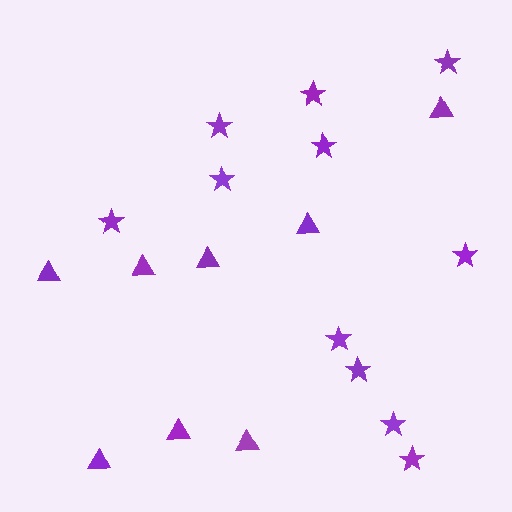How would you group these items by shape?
There are 2 groups: one group of triangles (8) and one group of stars (11).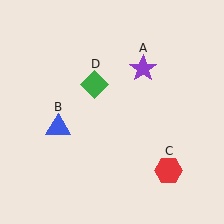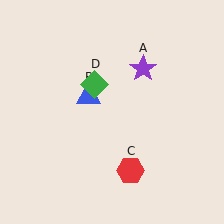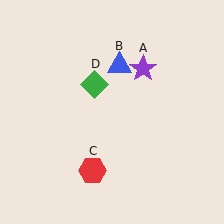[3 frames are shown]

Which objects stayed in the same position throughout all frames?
Purple star (object A) and green diamond (object D) remained stationary.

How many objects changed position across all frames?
2 objects changed position: blue triangle (object B), red hexagon (object C).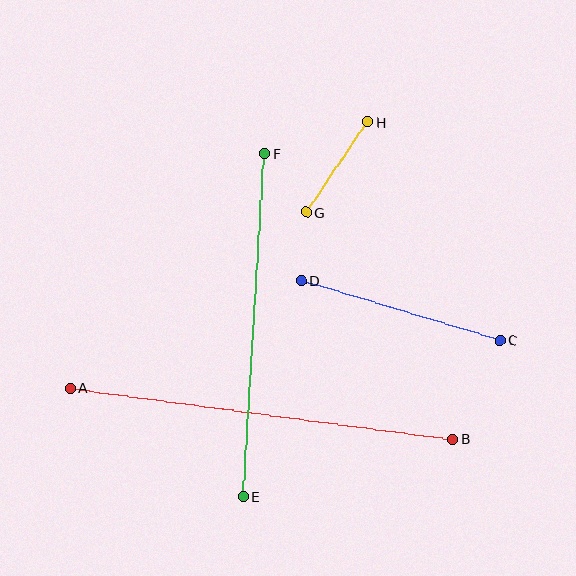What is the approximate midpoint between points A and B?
The midpoint is at approximately (261, 414) pixels.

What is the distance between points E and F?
The distance is approximately 344 pixels.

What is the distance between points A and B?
The distance is approximately 386 pixels.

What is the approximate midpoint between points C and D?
The midpoint is at approximately (401, 310) pixels.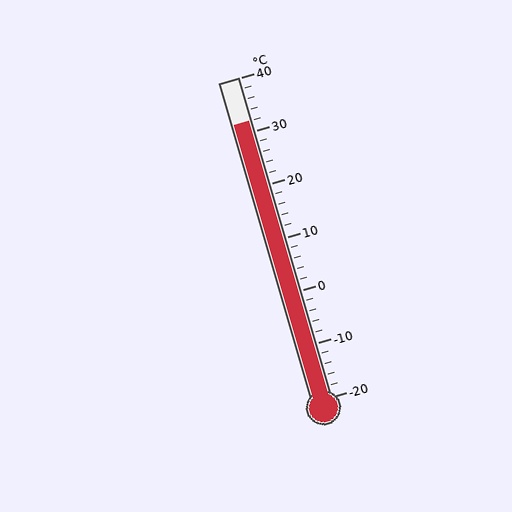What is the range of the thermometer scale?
The thermometer scale ranges from -20°C to 40°C.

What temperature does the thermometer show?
The thermometer shows approximately 32°C.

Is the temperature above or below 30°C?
The temperature is above 30°C.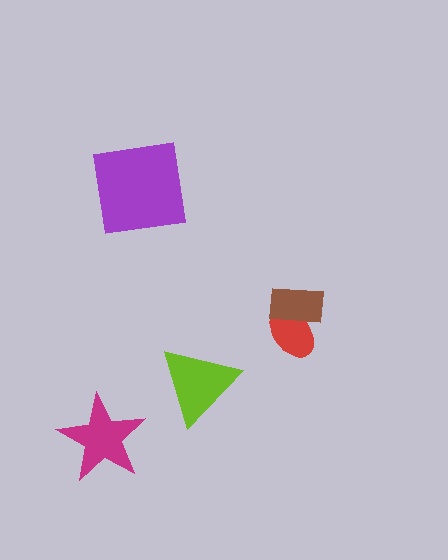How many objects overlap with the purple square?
0 objects overlap with the purple square.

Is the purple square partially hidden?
No, no other shape covers it.